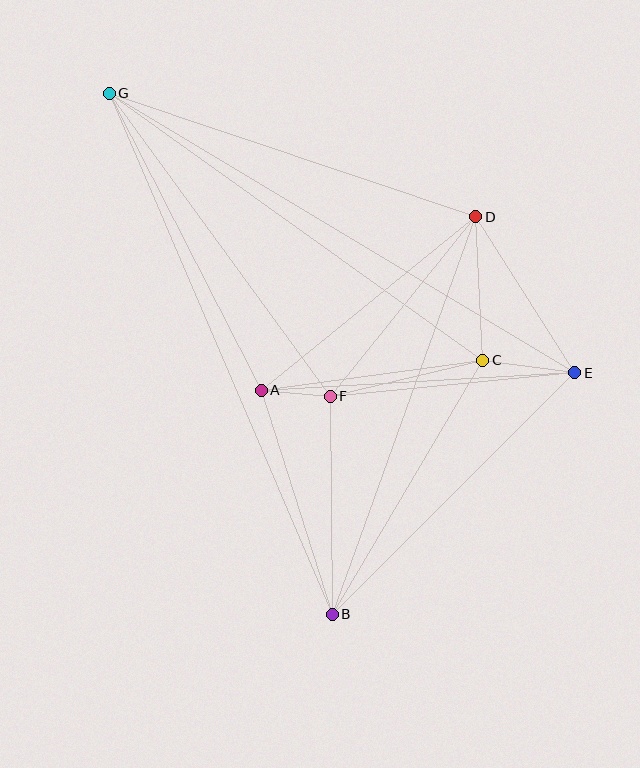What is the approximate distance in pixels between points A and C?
The distance between A and C is approximately 224 pixels.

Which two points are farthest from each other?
Points B and G are farthest from each other.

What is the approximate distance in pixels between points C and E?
The distance between C and E is approximately 93 pixels.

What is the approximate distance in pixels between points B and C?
The distance between B and C is approximately 295 pixels.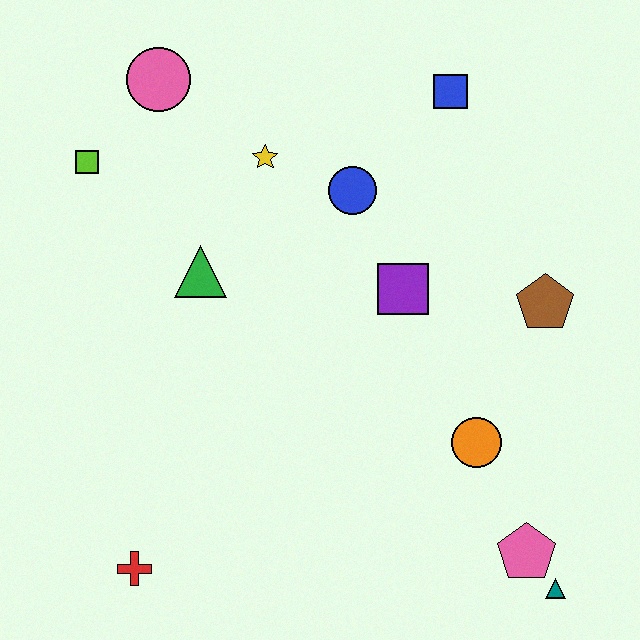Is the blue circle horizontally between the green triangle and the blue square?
Yes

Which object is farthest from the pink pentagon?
The pink circle is farthest from the pink pentagon.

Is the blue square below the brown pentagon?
No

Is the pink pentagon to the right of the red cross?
Yes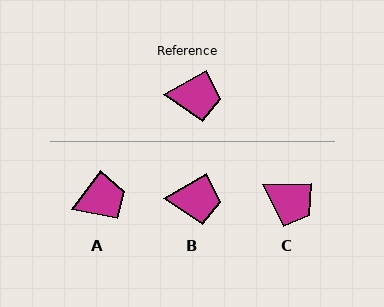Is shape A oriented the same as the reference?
No, it is off by about 23 degrees.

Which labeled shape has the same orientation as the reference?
B.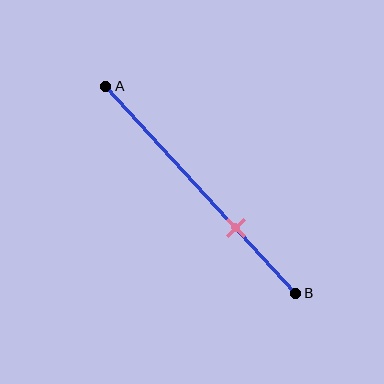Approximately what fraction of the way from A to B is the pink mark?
The pink mark is approximately 70% of the way from A to B.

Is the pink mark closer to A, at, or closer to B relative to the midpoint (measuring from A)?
The pink mark is closer to point B than the midpoint of segment AB.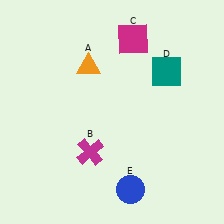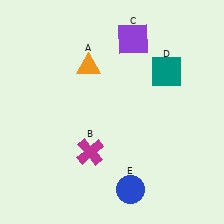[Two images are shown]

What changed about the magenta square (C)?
In Image 1, C is magenta. In Image 2, it changed to purple.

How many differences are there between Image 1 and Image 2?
There is 1 difference between the two images.